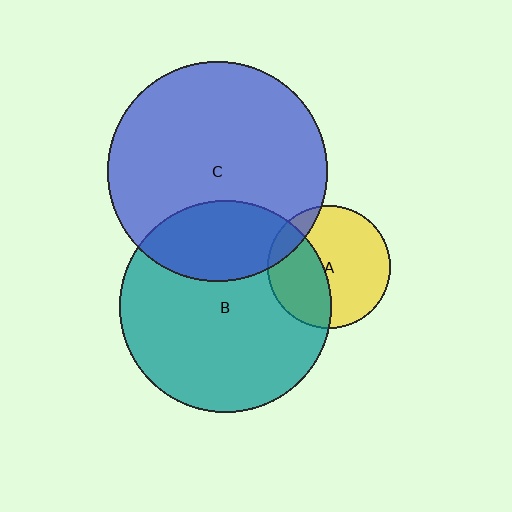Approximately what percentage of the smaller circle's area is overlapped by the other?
Approximately 25%.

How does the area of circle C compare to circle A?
Approximately 3.2 times.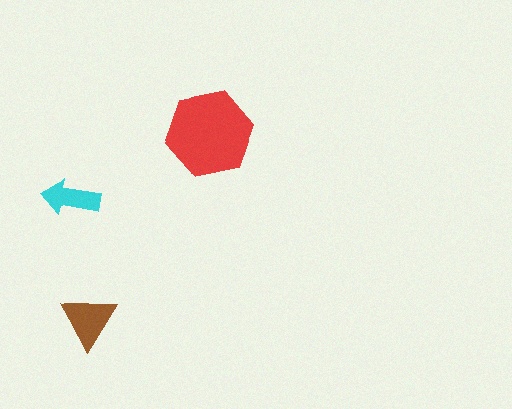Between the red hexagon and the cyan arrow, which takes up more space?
The red hexagon.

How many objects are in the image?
There are 3 objects in the image.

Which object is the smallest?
The cyan arrow.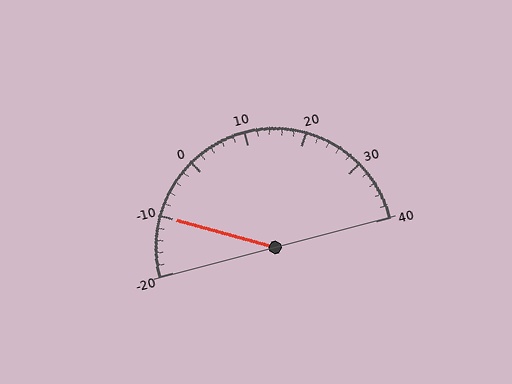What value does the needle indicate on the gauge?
The needle indicates approximately -10.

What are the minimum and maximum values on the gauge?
The gauge ranges from -20 to 40.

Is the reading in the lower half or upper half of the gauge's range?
The reading is in the lower half of the range (-20 to 40).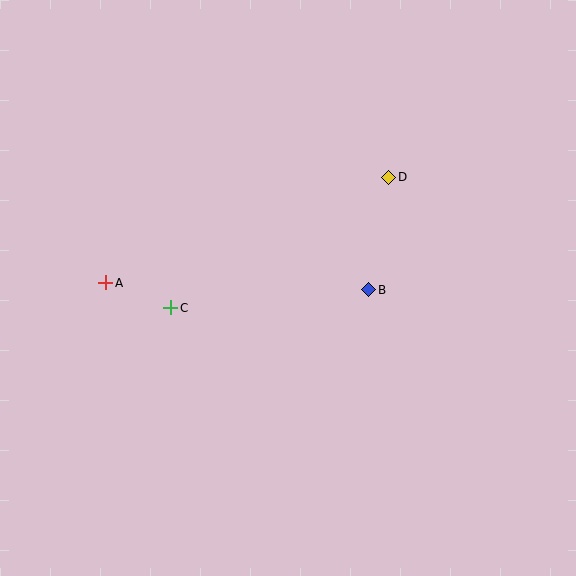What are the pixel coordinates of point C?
Point C is at (171, 308).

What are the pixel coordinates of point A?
Point A is at (106, 283).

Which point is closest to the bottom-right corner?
Point B is closest to the bottom-right corner.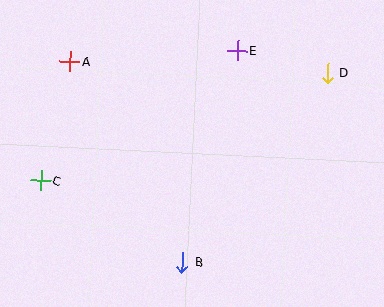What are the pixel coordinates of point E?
Point E is at (237, 50).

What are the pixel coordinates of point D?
Point D is at (327, 73).